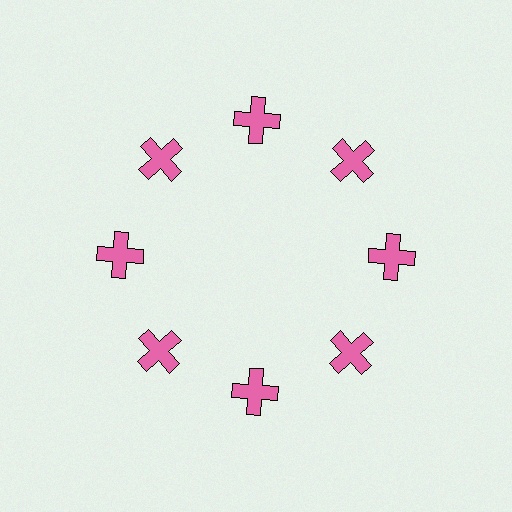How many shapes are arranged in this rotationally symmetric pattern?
There are 8 shapes, arranged in 8 groups of 1.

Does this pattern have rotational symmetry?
Yes, this pattern has 8-fold rotational symmetry. It looks the same after rotating 45 degrees around the center.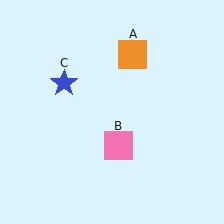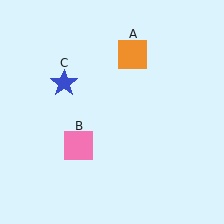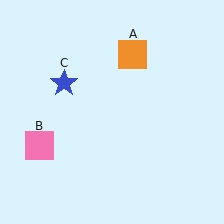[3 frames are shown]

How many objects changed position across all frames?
1 object changed position: pink square (object B).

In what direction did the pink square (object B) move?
The pink square (object B) moved left.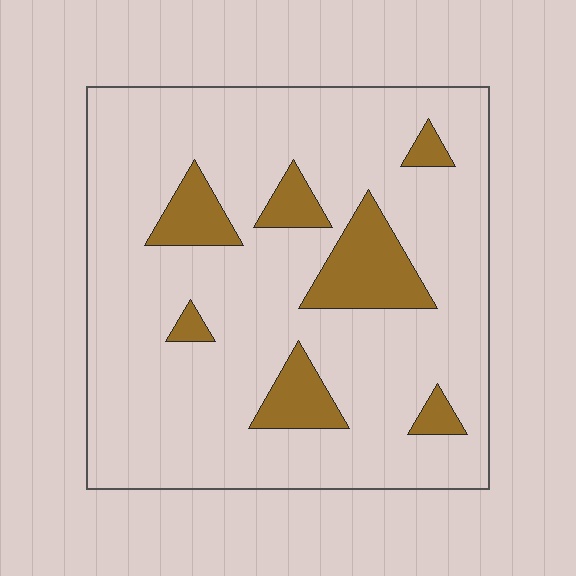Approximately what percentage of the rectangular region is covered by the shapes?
Approximately 15%.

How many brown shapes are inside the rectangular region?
7.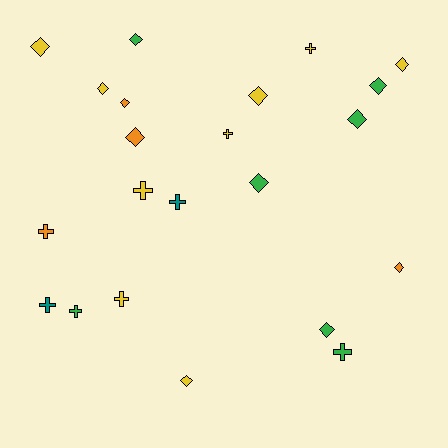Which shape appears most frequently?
Diamond, with 13 objects.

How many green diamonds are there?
There are 5 green diamonds.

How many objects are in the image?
There are 22 objects.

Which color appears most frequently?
Yellow, with 9 objects.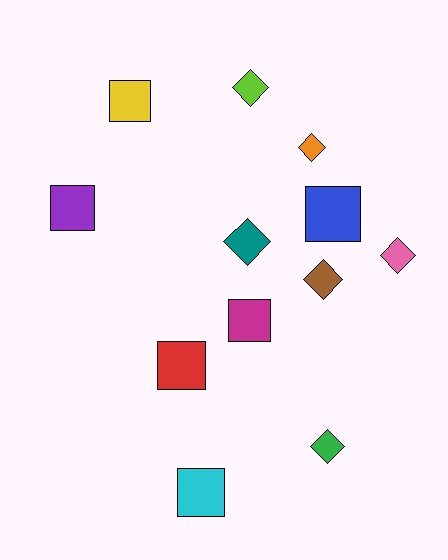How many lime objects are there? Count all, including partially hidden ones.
There is 1 lime object.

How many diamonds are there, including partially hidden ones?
There are 6 diamonds.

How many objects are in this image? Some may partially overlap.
There are 12 objects.